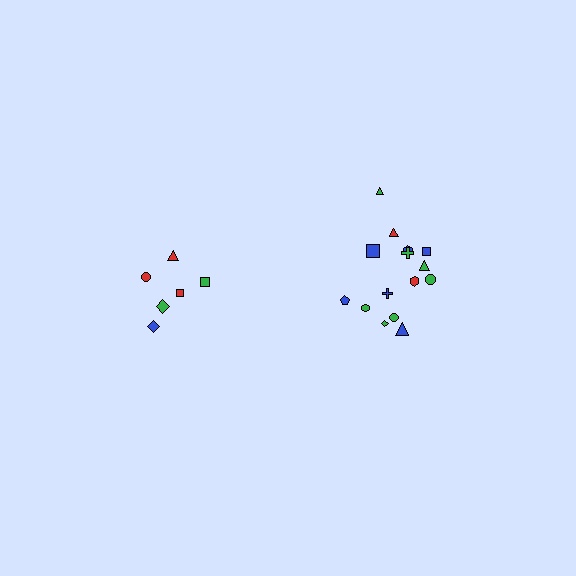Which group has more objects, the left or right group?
The right group.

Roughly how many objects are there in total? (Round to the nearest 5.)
Roughly 20 objects in total.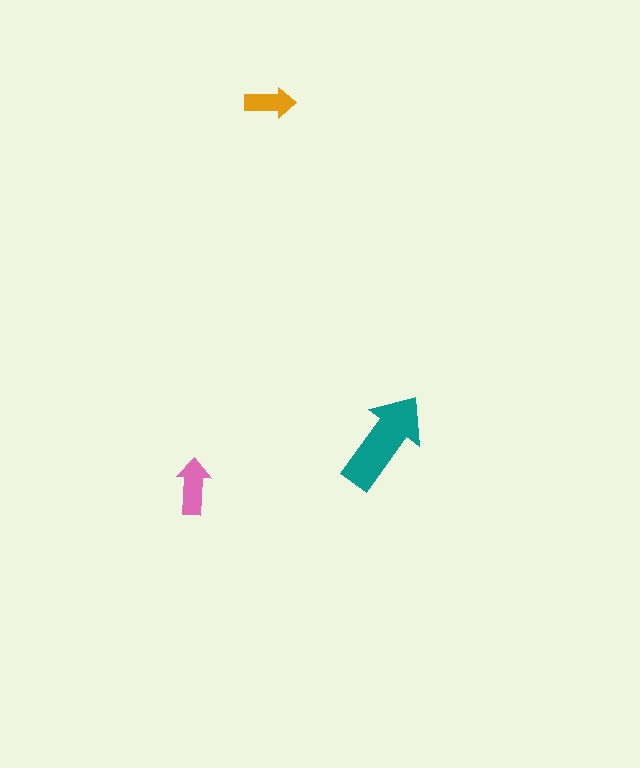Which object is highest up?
The orange arrow is topmost.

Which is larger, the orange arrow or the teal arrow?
The teal one.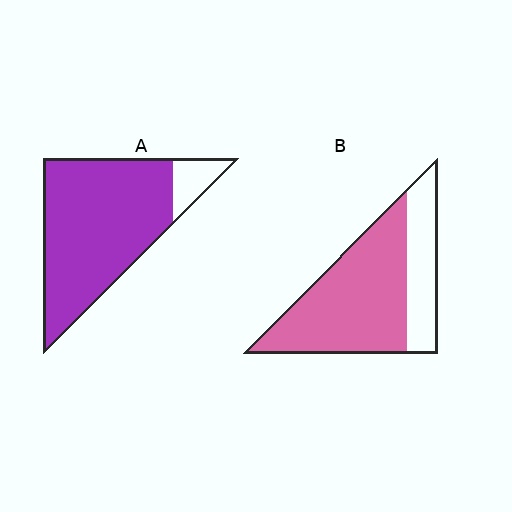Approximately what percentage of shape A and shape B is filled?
A is approximately 90% and B is approximately 70%.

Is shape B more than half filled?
Yes.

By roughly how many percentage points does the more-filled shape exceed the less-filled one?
By roughly 20 percentage points (A over B).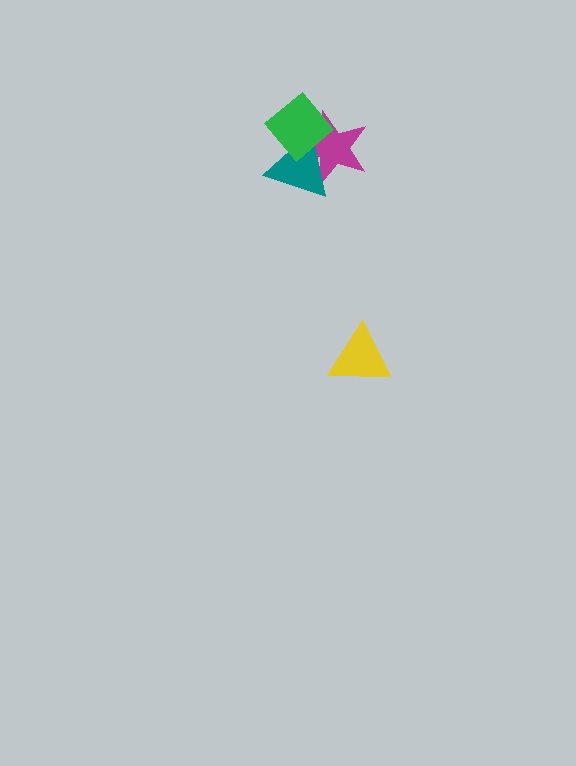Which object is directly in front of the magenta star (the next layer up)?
The teal triangle is directly in front of the magenta star.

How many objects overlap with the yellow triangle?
0 objects overlap with the yellow triangle.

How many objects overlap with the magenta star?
2 objects overlap with the magenta star.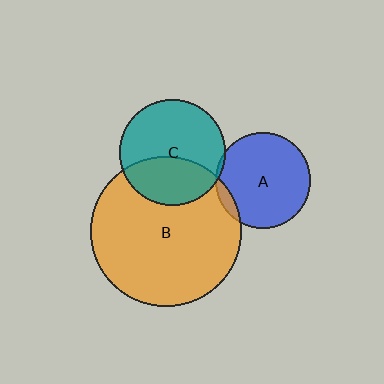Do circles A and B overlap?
Yes.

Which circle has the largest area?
Circle B (orange).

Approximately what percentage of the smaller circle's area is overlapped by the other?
Approximately 5%.